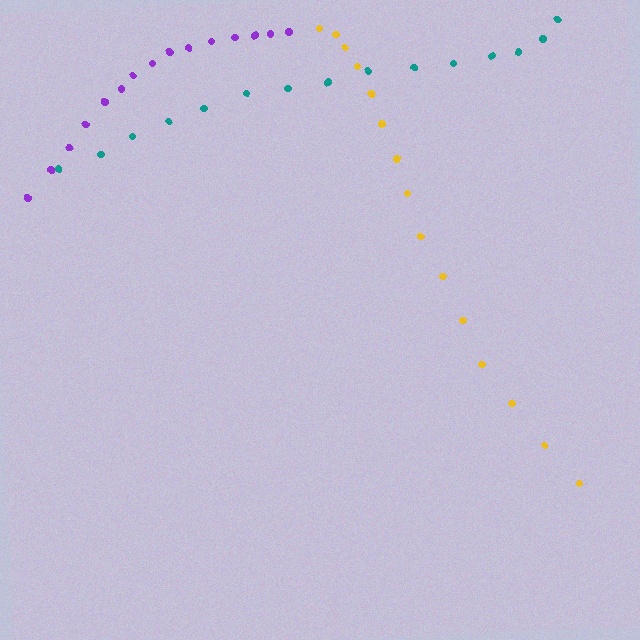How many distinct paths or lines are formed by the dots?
There are 3 distinct paths.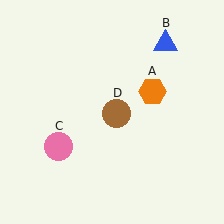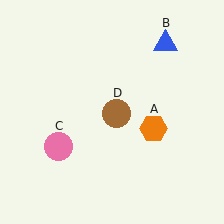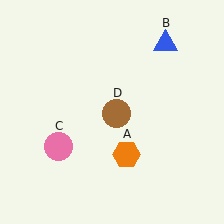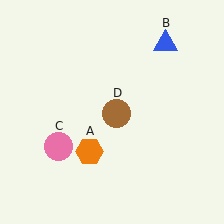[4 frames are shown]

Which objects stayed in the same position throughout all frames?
Blue triangle (object B) and pink circle (object C) and brown circle (object D) remained stationary.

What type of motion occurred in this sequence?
The orange hexagon (object A) rotated clockwise around the center of the scene.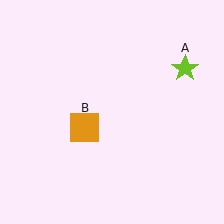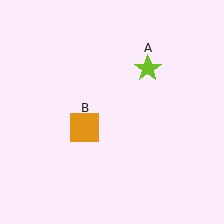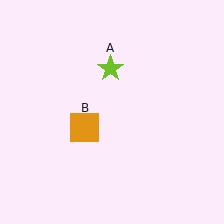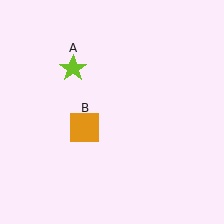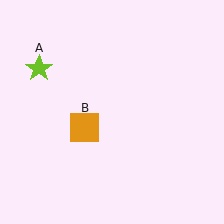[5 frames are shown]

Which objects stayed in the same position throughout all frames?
Orange square (object B) remained stationary.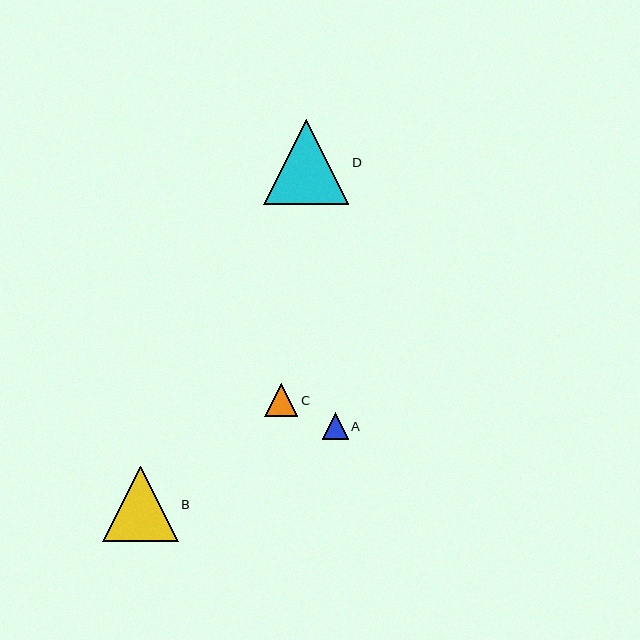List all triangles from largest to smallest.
From largest to smallest: D, B, C, A.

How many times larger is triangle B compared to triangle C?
Triangle B is approximately 2.3 times the size of triangle C.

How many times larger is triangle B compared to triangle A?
Triangle B is approximately 2.9 times the size of triangle A.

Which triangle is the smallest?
Triangle A is the smallest with a size of approximately 26 pixels.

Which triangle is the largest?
Triangle D is the largest with a size of approximately 85 pixels.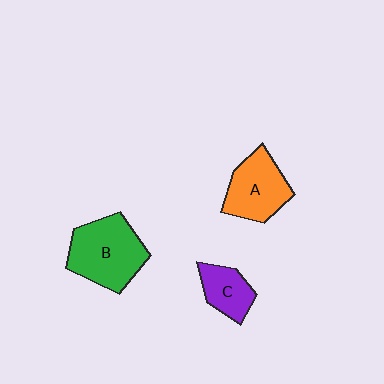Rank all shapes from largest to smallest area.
From largest to smallest: B (green), A (orange), C (purple).